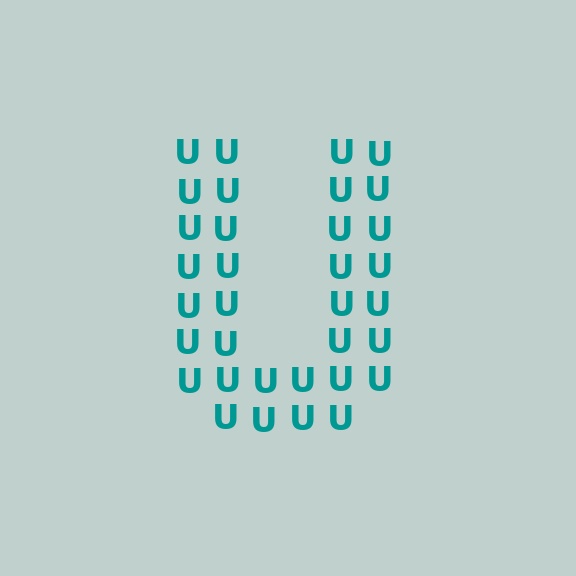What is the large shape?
The large shape is the letter U.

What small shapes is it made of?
It is made of small letter U's.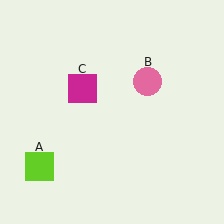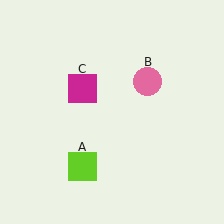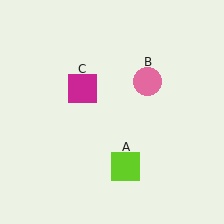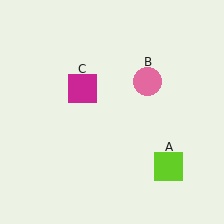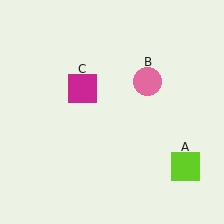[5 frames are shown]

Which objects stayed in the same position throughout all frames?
Pink circle (object B) and magenta square (object C) remained stationary.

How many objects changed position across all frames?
1 object changed position: lime square (object A).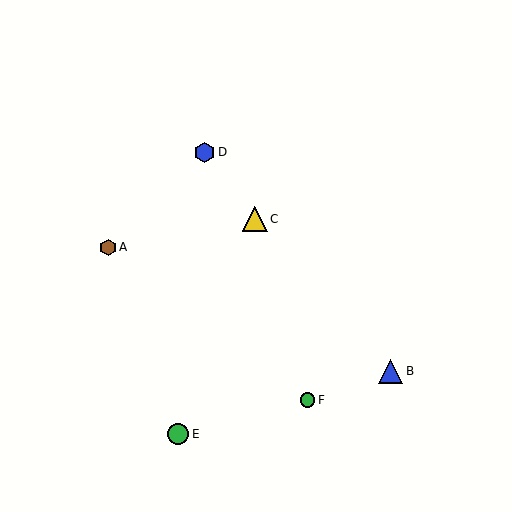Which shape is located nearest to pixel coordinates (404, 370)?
The blue triangle (labeled B) at (390, 371) is nearest to that location.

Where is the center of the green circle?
The center of the green circle is at (178, 434).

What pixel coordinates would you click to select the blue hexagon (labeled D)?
Click at (205, 152) to select the blue hexagon D.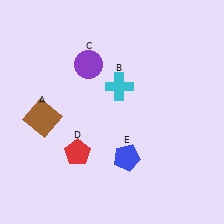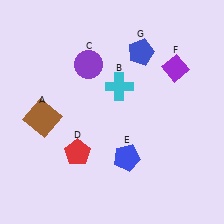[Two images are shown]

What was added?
A purple diamond (F), a blue pentagon (G) were added in Image 2.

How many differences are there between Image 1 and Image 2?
There are 2 differences between the two images.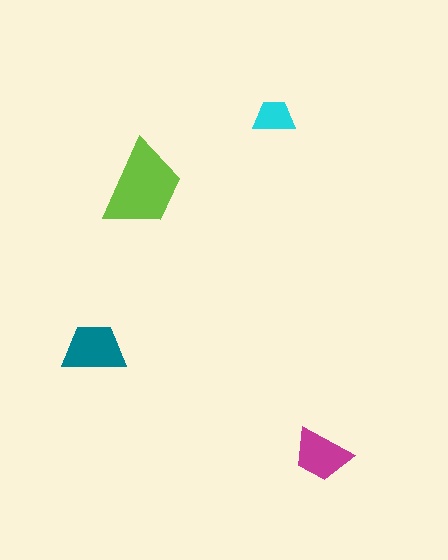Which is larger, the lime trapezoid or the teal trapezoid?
The lime one.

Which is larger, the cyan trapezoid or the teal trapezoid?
The teal one.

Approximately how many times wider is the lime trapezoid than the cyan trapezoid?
About 2 times wider.